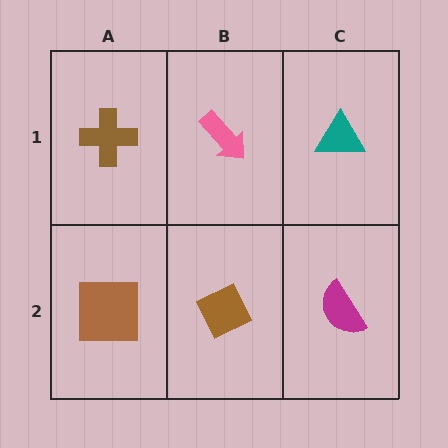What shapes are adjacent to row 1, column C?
A magenta semicircle (row 2, column C), a pink arrow (row 1, column B).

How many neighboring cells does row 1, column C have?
2.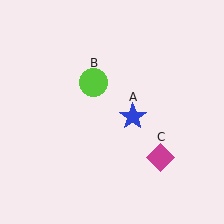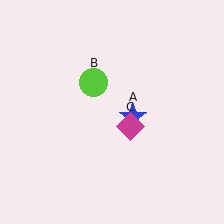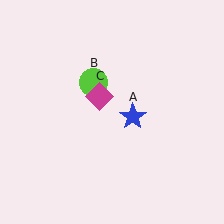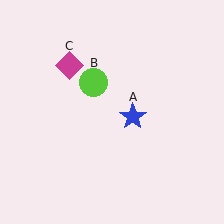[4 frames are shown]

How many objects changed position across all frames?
1 object changed position: magenta diamond (object C).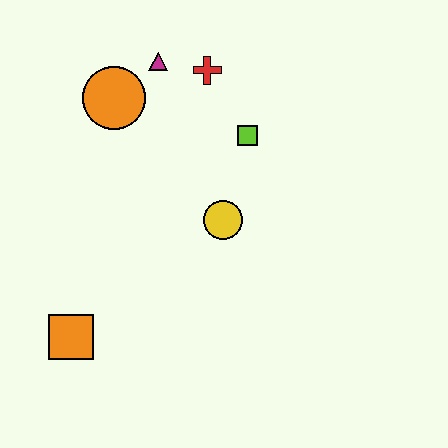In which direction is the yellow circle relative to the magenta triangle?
The yellow circle is below the magenta triangle.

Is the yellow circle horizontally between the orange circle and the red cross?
No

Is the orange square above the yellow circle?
No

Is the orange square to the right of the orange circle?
No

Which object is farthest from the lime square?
The orange square is farthest from the lime square.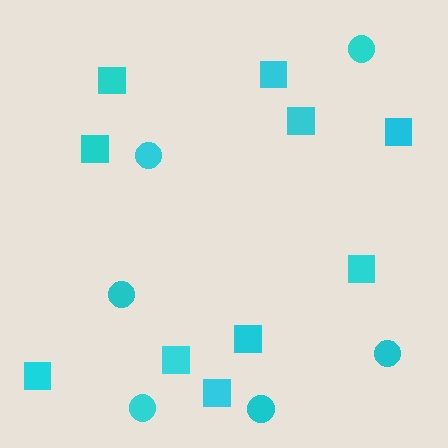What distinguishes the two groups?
There are 2 groups: one group of squares (10) and one group of circles (6).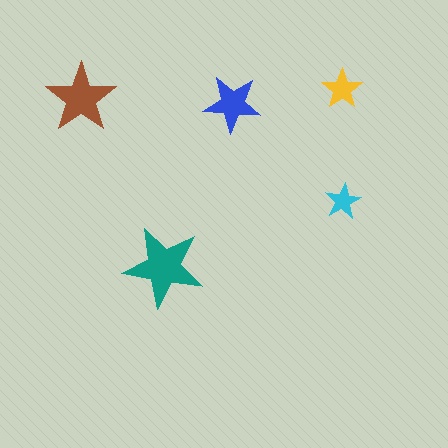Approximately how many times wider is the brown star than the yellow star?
About 1.5 times wider.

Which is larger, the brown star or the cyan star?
The brown one.